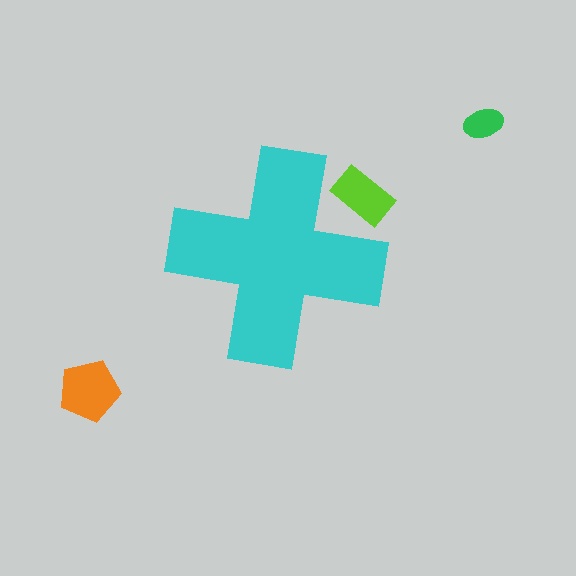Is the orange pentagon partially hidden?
No, the orange pentagon is fully visible.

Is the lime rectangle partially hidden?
Yes, the lime rectangle is partially hidden behind the cyan cross.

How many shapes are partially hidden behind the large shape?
1 shape is partially hidden.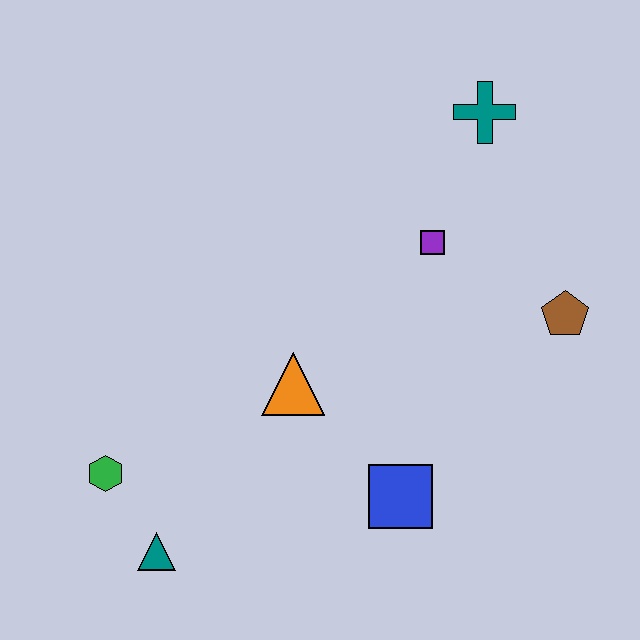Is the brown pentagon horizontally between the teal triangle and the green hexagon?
No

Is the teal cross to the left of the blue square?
No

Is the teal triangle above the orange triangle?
No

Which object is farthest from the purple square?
The teal triangle is farthest from the purple square.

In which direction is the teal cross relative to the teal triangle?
The teal cross is above the teal triangle.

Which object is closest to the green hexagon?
The teal triangle is closest to the green hexagon.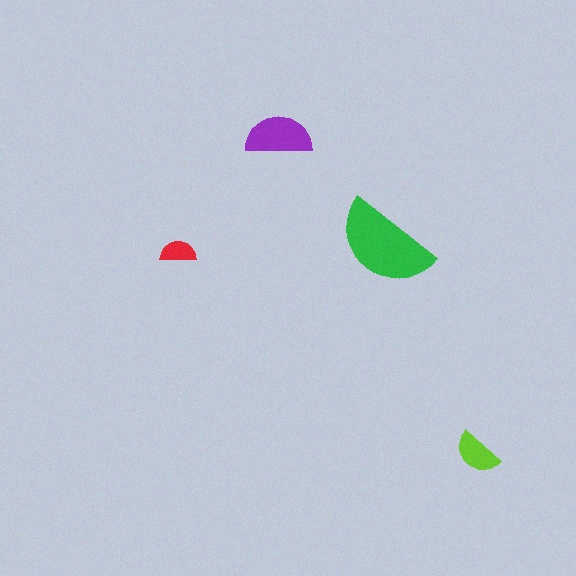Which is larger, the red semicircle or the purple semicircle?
The purple one.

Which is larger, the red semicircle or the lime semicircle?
The lime one.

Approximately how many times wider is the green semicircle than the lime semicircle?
About 2 times wider.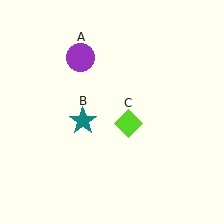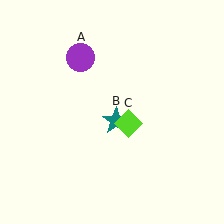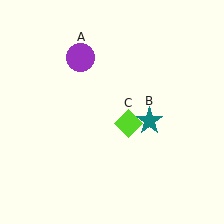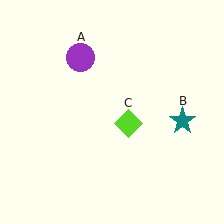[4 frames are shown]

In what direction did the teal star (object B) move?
The teal star (object B) moved right.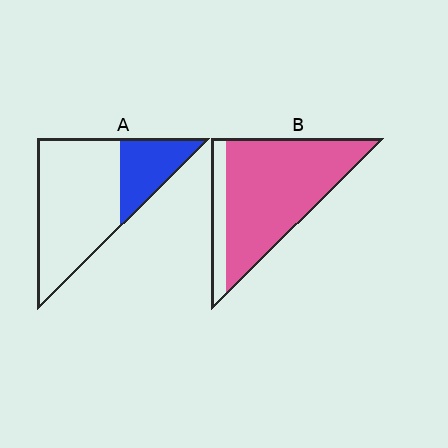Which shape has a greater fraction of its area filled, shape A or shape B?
Shape B.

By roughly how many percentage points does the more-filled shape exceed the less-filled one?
By roughly 55 percentage points (B over A).